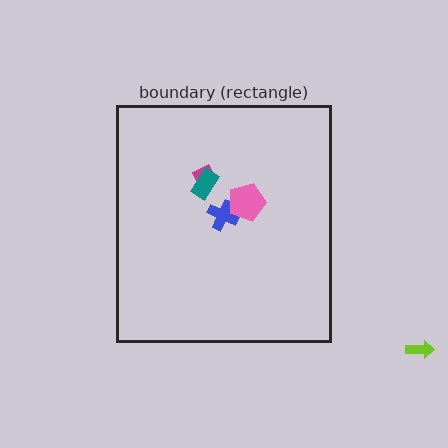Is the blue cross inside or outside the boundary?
Inside.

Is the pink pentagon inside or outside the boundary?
Inside.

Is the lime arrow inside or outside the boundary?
Outside.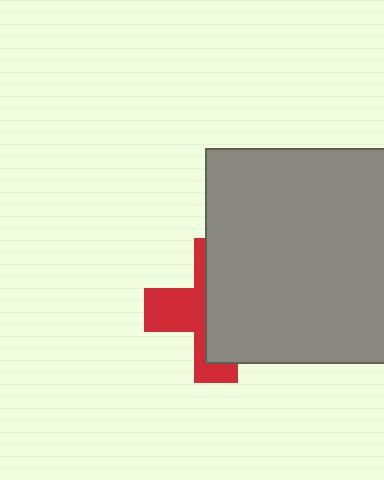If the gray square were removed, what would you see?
You would see the complete red cross.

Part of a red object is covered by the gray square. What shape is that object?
It is a cross.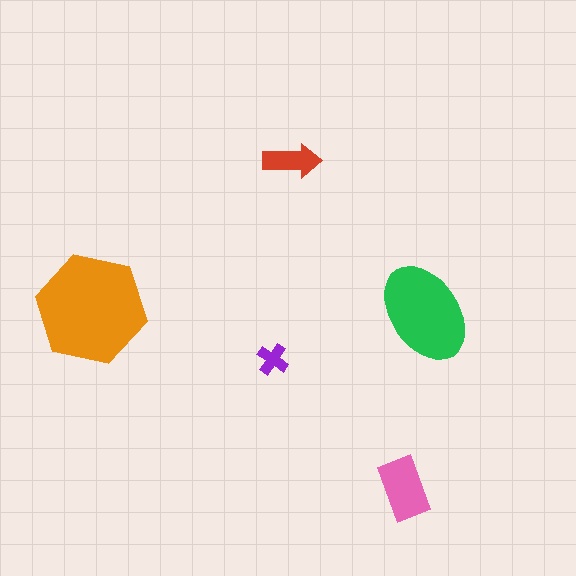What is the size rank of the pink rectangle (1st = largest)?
3rd.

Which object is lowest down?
The pink rectangle is bottommost.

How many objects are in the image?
There are 5 objects in the image.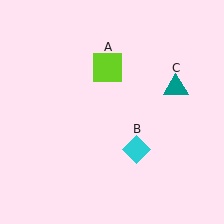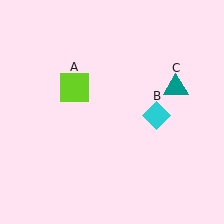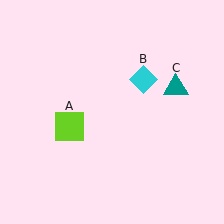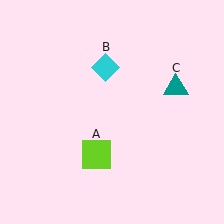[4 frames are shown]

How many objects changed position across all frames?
2 objects changed position: lime square (object A), cyan diamond (object B).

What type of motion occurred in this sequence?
The lime square (object A), cyan diamond (object B) rotated counterclockwise around the center of the scene.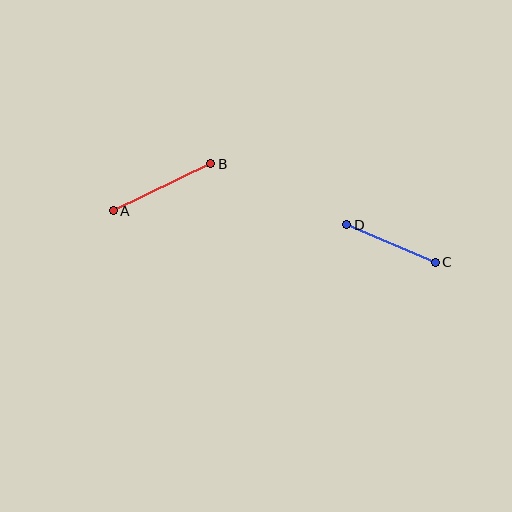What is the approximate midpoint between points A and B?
The midpoint is at approximately (162, 187) pixels.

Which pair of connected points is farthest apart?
Points A and B are farthest apart.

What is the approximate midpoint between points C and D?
The midpoint is at approximately (391, 243) pixels.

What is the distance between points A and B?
The distance is approximately 108 pixels.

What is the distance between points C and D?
The distance is approximately 96 pixels.